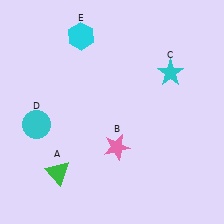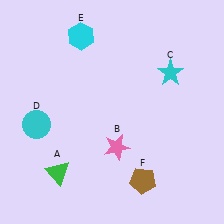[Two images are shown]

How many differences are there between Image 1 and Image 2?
There is 1 difference between the two images.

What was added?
A brown pentagon (F) was added in Image 2.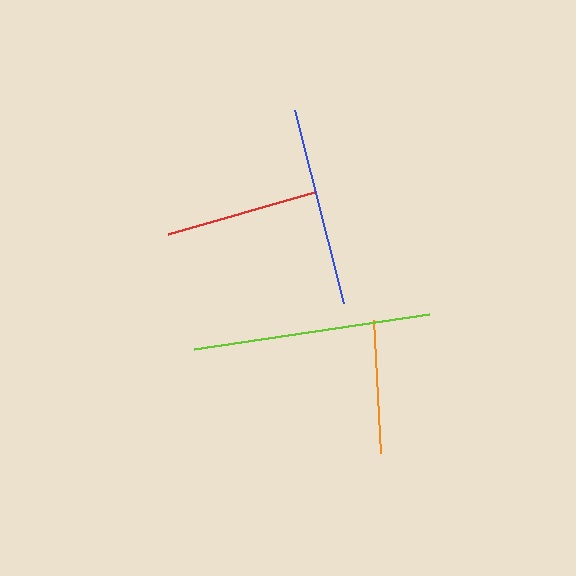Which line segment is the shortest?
The orange line is the shortest at approximately 134 pixels.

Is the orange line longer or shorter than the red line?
The red line is longer than the orange line.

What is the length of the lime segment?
The lime segment is approximately 237 pixels long.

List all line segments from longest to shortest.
From longest to shortest: lime, blue, red, orange.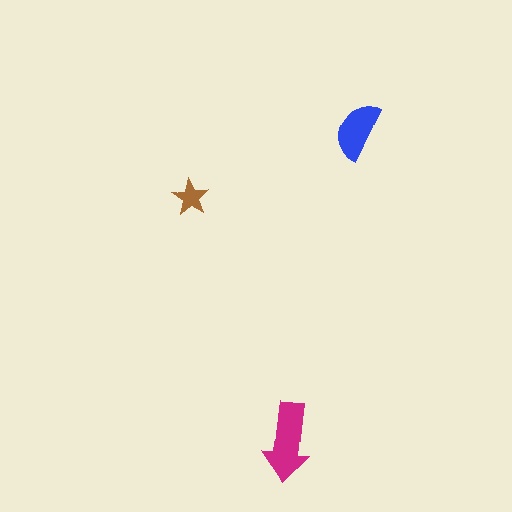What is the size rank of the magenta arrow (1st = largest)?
1st.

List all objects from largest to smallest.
The magenta arrow, the blue semicircle, the brown star.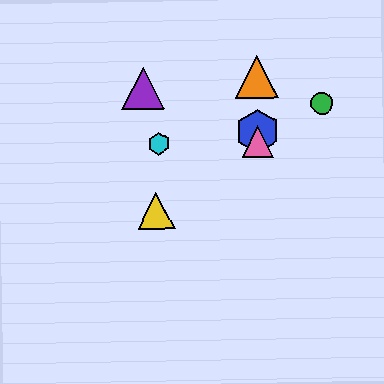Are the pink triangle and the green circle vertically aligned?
No, the pink triangle is at x≈258 and the green circle is at x≈322.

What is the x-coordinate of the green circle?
The green circle is at x≈322.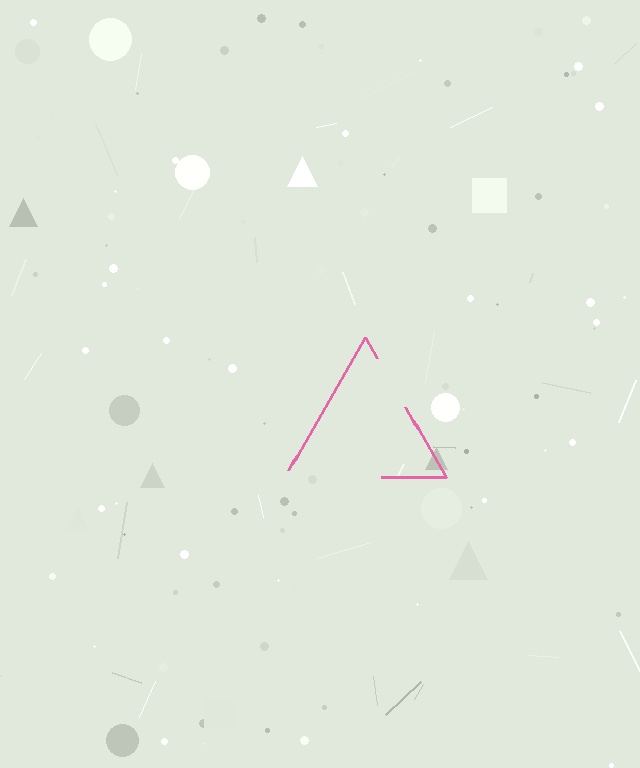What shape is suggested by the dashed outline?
The dashed outline suggests a triangle.